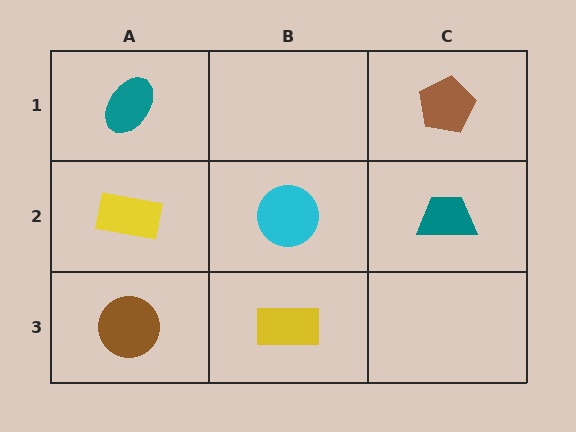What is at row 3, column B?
A yellow rectangle.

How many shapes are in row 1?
2 shapes.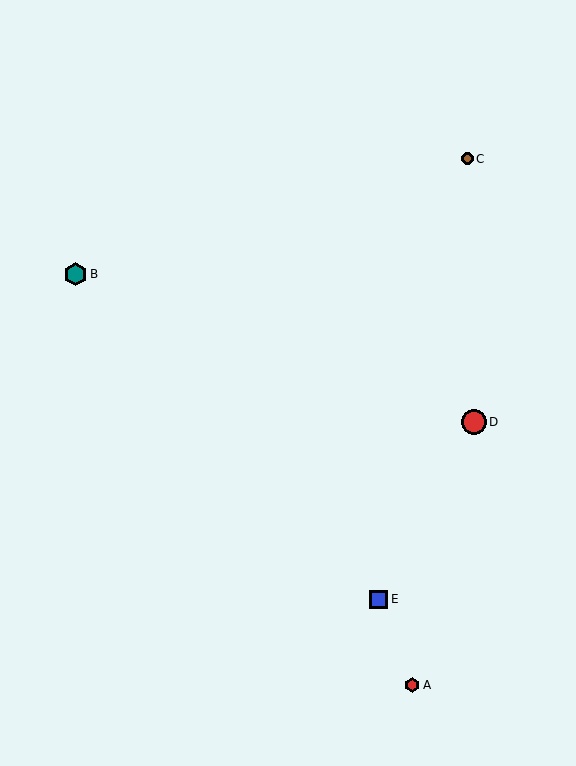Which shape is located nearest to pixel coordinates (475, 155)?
The brown circle (labeled C) at (467, 159) is nearest to that location.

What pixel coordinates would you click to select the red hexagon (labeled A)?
Click at (412, 685) to select the red hexagon A.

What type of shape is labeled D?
Shape D is a red circle.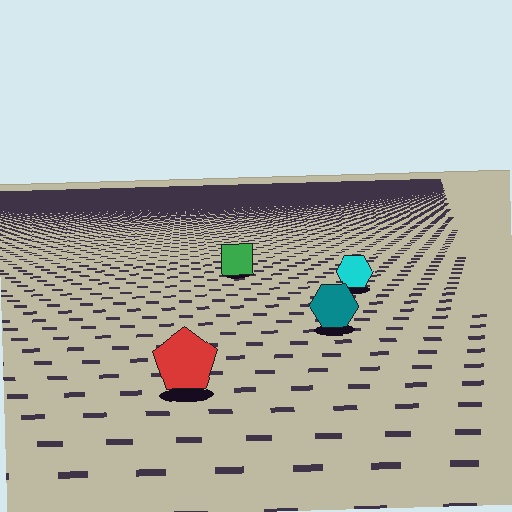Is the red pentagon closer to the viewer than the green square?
Yes. The red pentagon is closer — you can tell from the texture gradient: the ground texture is coarser near it.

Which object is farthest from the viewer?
The green square is farthest from the viewer. It appears smaller and the ground texture around it is denser.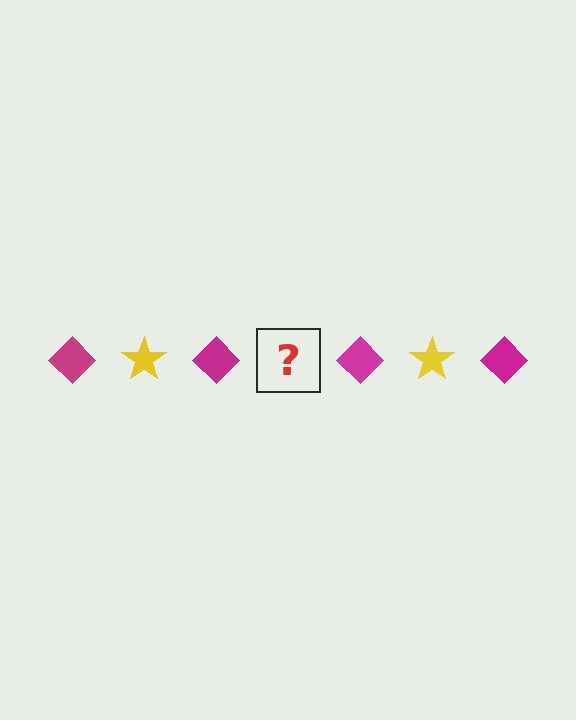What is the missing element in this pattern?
The missing element is a yellow star.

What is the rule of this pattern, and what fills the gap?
The rule is that the pattern alternates between magenta diamond and yellow star. The gap should be filled with a yellow star.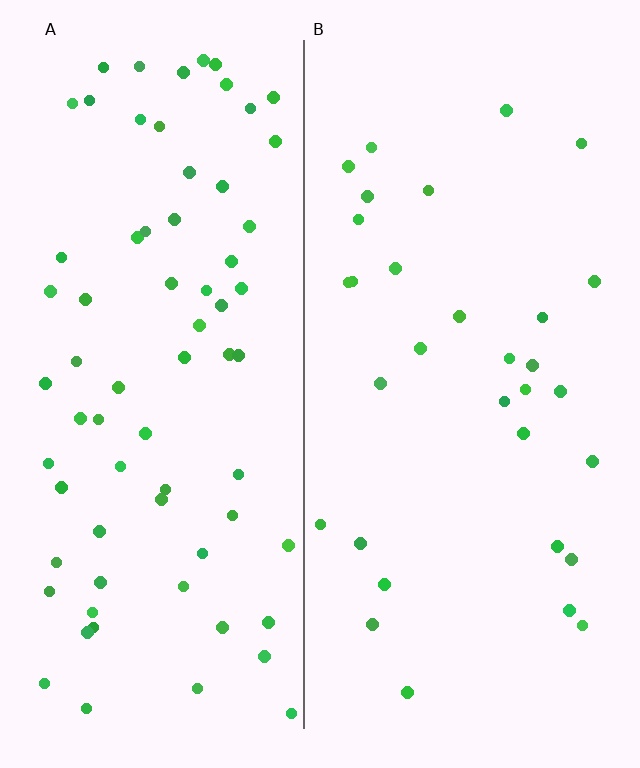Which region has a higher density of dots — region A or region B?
A (the left).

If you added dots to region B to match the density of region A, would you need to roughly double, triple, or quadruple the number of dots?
Approximately double.